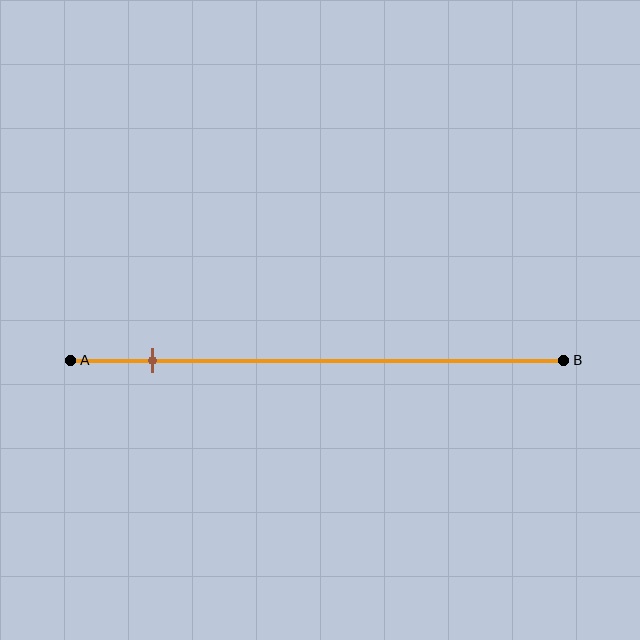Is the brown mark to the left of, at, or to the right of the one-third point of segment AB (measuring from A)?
The brown mark is to the left of the one-third point of segment AB.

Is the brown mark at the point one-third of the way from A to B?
No, the mark is at about 15% from A, not at the 33% one-third point.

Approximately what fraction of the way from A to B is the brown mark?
The brown mark is approximately 15% of the way from A to B.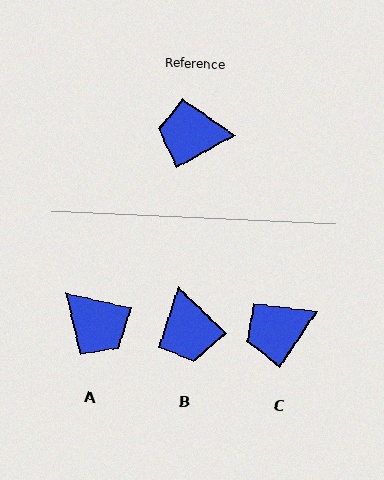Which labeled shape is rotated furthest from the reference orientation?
A, about 138 degrees away.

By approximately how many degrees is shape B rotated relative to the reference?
Approximately 106 degrees counter-clockwise.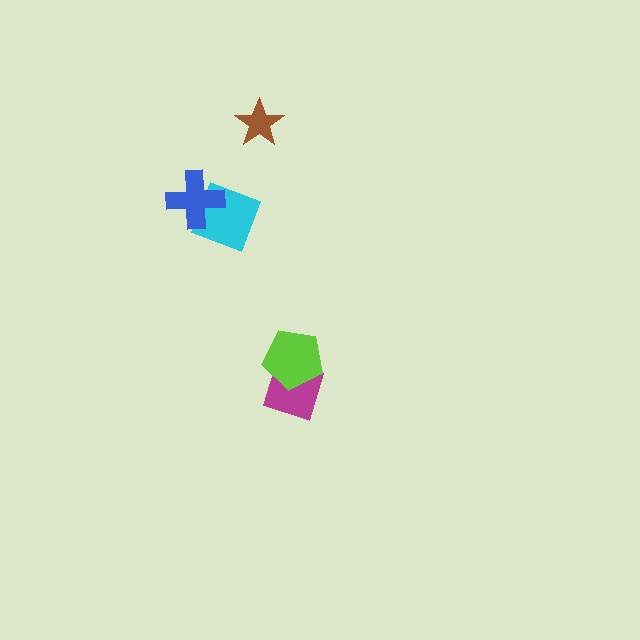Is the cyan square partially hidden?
Yes, it is partially covered by another shape.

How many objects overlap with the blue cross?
1 object overlaps with the blue cross.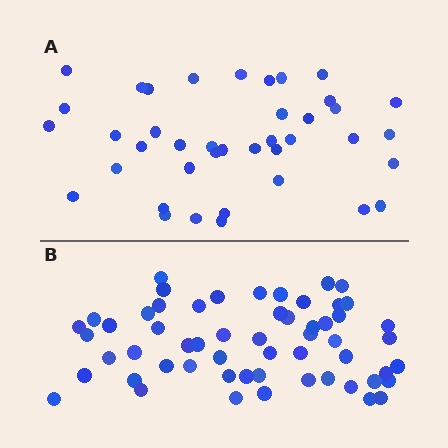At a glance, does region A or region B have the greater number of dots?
Region B (the bottom region) has more dots.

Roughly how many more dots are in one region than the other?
Region B has approximately 15 more dots than region A.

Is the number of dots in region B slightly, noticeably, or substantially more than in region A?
Region B has noticeably more, but not dramatically so. The ratio is roughly 1.4 to 1.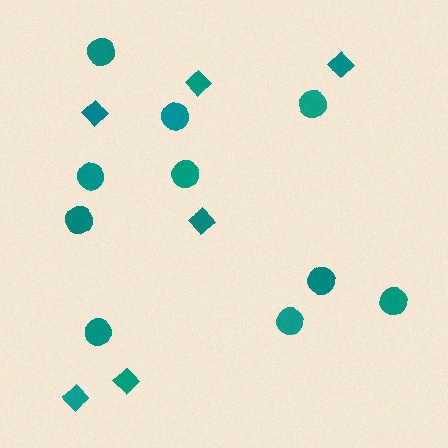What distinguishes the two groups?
There are 2 groups: one group of circles (10) and one group of diamonds (6).